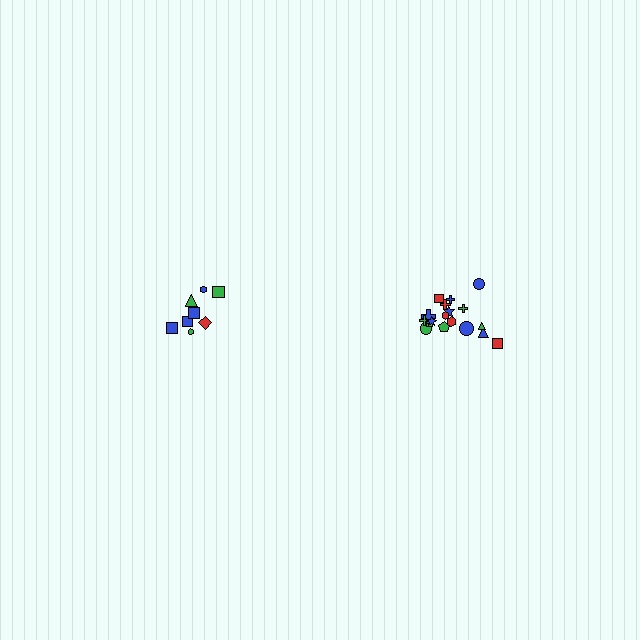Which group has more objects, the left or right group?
The right group.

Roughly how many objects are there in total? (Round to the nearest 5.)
Roughly 25 objects in total.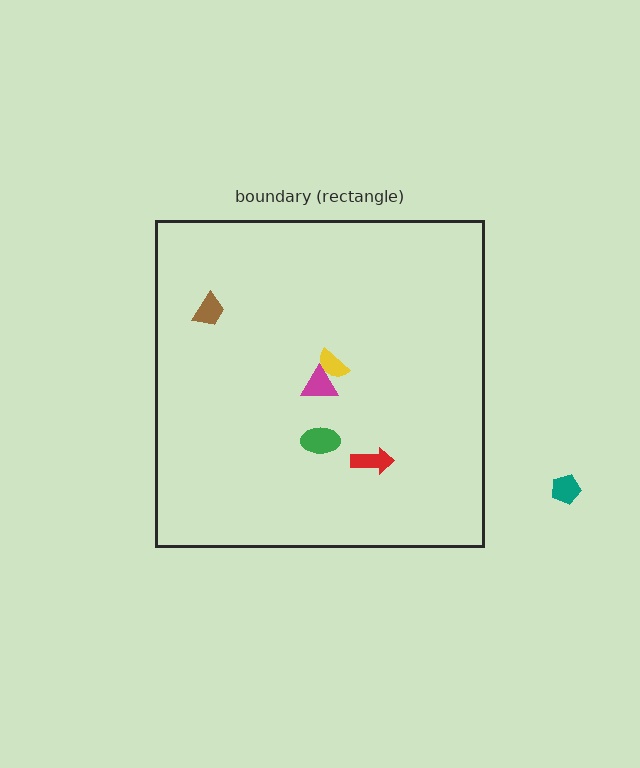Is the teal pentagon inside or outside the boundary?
Outside.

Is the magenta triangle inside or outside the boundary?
Inside.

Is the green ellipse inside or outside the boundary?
Inside.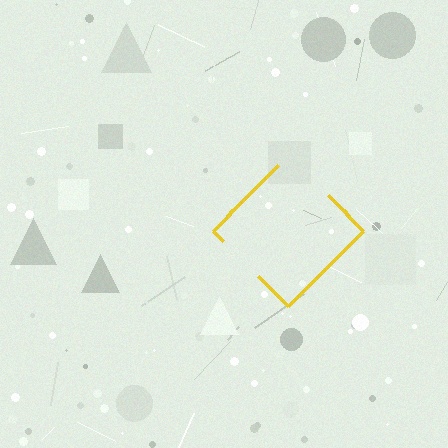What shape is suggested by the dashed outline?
The dashed outline suggests a diamond.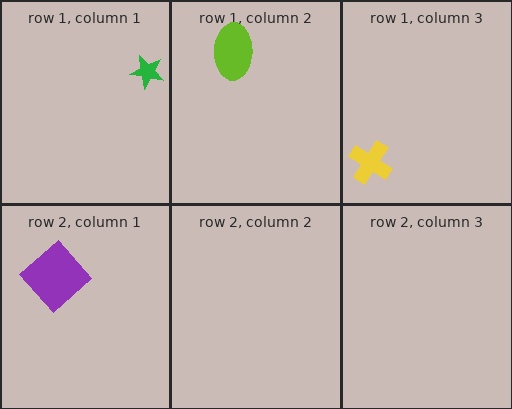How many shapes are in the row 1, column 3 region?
1.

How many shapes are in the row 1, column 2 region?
1.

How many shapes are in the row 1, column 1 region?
1.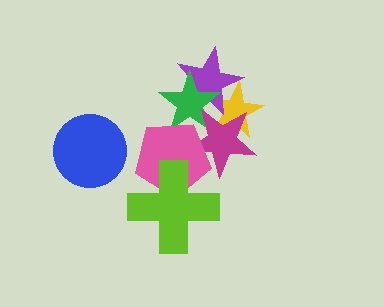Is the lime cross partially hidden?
No, no other shape covers it.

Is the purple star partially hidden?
Yes, it is partially covered by another shape.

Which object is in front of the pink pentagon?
The lime cross is in front of the pink pentagon.